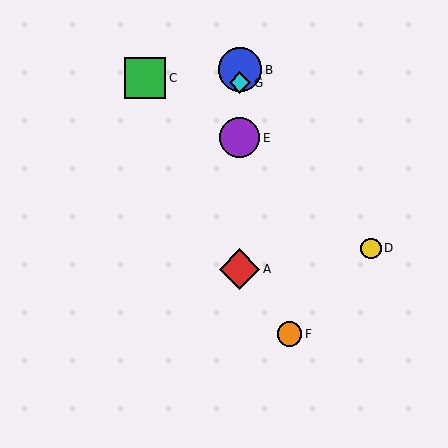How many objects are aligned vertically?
4 objects (A, B, E, G) are aligned vertically.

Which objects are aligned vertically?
Objects A, B, E, G are aligned vertically.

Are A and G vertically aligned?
Yes, both are at x≈240.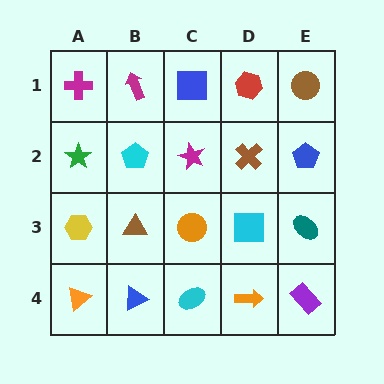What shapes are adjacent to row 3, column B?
A cyan pentagon (row 2, column B), a blue triangle (row 4, column B), a yellow hexagon (row 3, column A), an orange circle (row 3, column C).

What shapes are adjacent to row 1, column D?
A brown cross (row 2, column D), a blue square (row 1, column C), a brown circle (row 1, column E).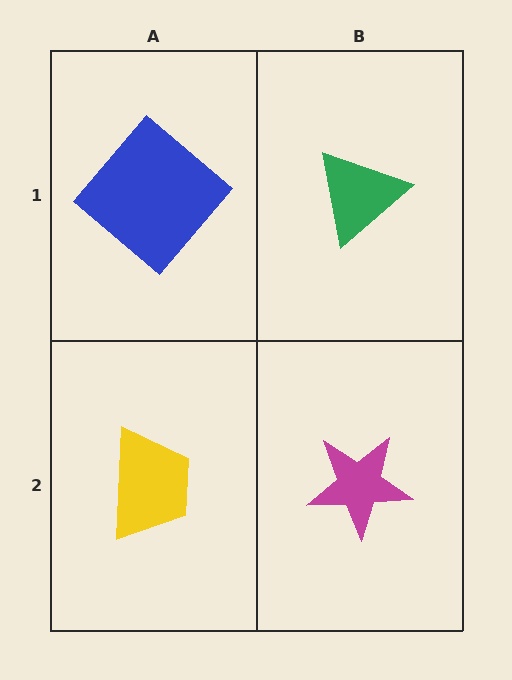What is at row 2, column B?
A magenta star.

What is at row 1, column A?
A blue diamond.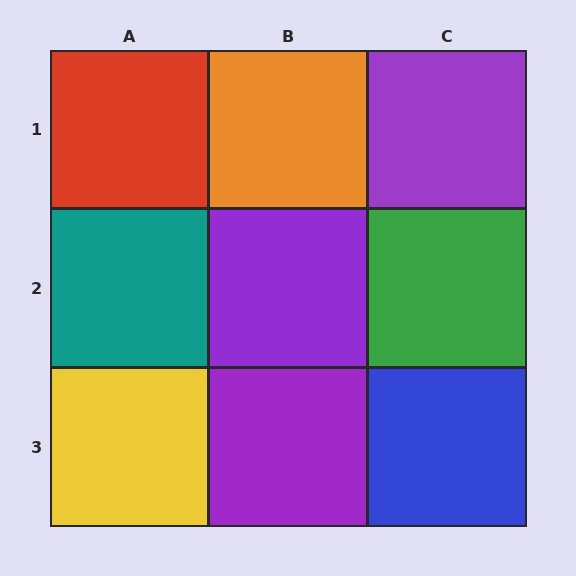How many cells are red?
1 cell is red.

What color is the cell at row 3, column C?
Blue.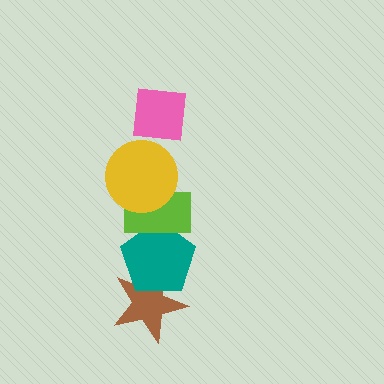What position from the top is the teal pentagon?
The teal pentagon is 4th from the top.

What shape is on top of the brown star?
The teal pentagon is on top of the brown star.